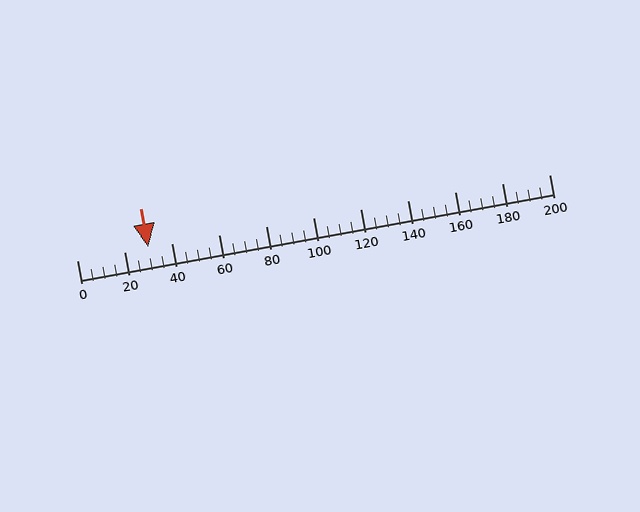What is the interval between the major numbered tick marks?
The major tick marks are spaced 20 units apart.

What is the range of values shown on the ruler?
The ruler shows values from 0 to 200.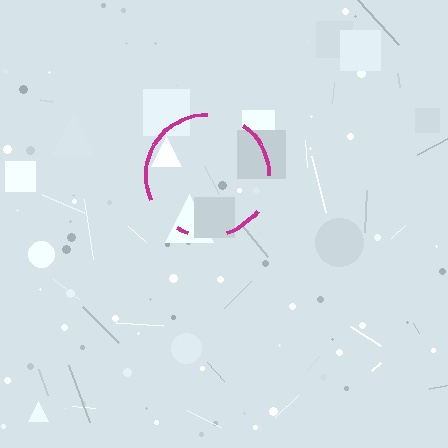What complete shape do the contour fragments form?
The contour fragments form a circle.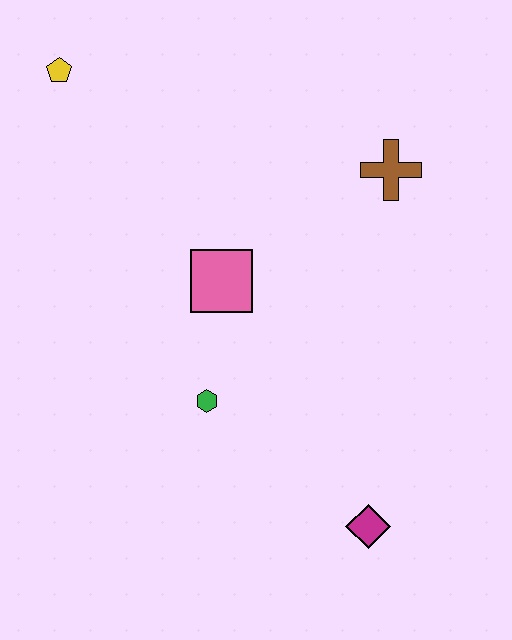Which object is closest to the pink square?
The green hexagon is closest to the pink square.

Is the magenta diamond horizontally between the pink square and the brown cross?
Yes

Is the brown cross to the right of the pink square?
Yes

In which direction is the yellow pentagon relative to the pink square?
The yellow pentagon is above the pink square.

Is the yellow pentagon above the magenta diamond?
Yes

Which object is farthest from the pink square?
The magenta diamond is farthest from the pink square.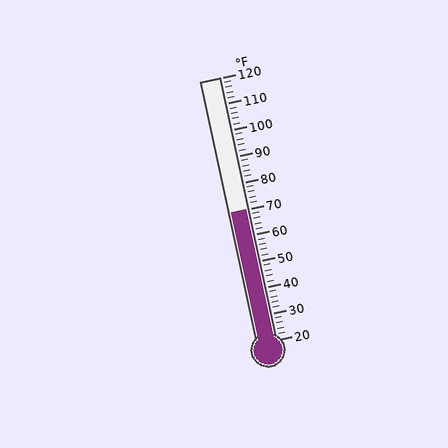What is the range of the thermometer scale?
The thermometer scale ranges from 20°F to 120°F.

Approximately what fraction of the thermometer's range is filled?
The thermometer is filled to approximately 50% of its range.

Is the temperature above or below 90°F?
The temperature is below 90°F.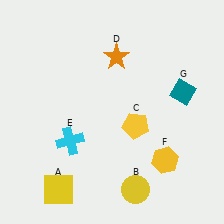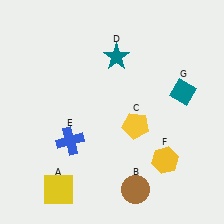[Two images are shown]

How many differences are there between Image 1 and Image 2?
There are 3 differences between the two images.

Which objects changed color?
B changed from yellow to brown. D changed from orange to teal. E changed from cyan to blue.